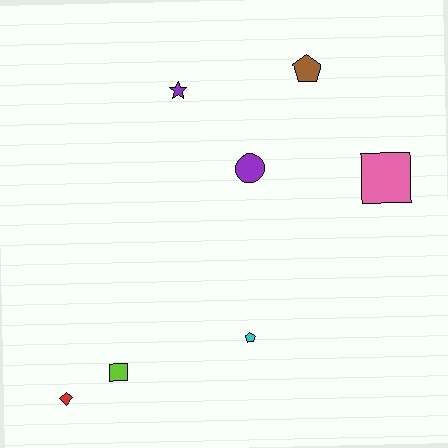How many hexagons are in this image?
There are no hexagons.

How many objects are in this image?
There are 7 objects.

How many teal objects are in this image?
There are no teal objects.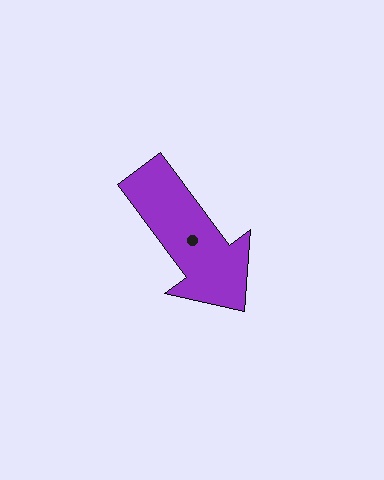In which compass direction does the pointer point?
Southeast.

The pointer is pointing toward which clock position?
Roughly 5 o'clock.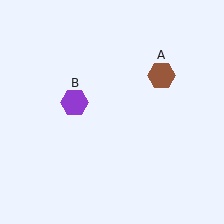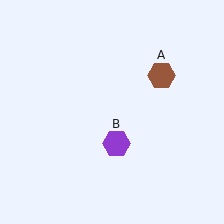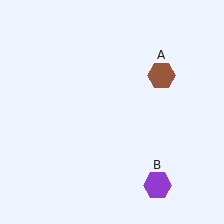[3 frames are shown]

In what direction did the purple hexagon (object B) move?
The purple hexagon (object B) moved down and to the right.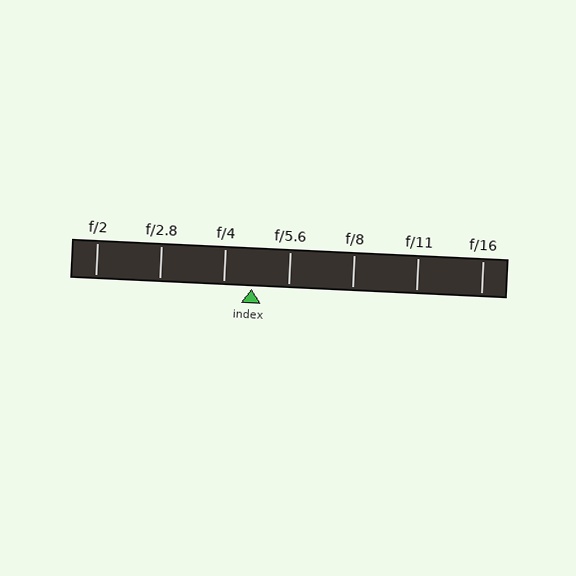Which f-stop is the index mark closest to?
The index mark is closest to f/4.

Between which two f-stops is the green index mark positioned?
The index mark is between f/4 and f/5.6.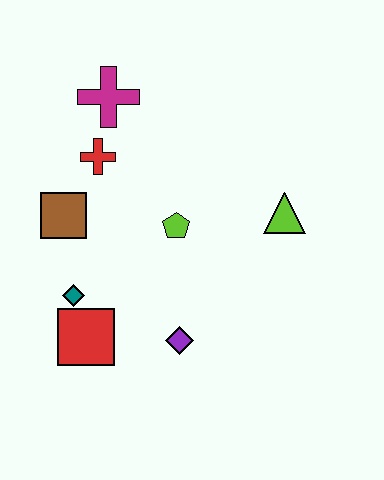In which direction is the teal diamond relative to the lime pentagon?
The teal diamond is to the left of the lime pentagon.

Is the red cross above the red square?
Yes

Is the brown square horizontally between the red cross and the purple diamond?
No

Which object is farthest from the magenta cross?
The purple diamond is farthest from the magenta cross.